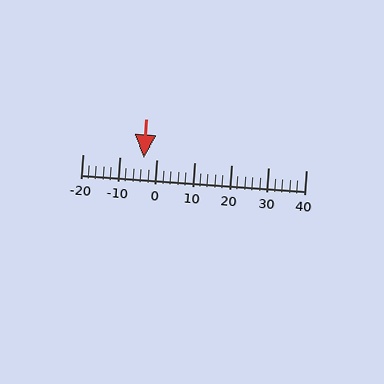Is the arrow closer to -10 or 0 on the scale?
The arrow is closer to 0.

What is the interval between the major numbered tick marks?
The major tick marks are spaced 10 units apart.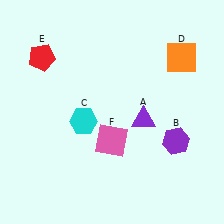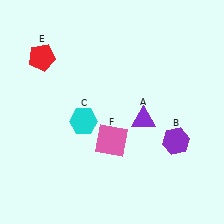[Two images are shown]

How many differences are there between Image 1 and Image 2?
There is 1 difference between the two images.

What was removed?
The orange square (D) was removed in Image 2.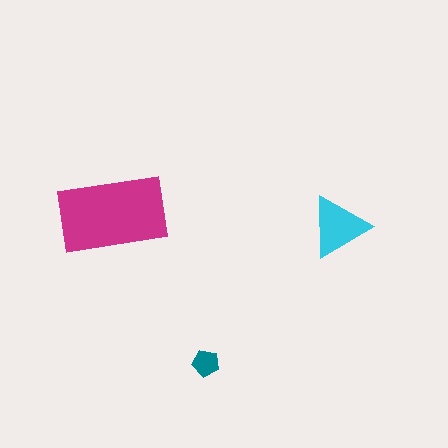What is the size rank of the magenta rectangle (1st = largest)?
1st.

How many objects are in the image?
There are 3 objects in the image.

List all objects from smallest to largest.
The teal pentagon, the cyan triangle, the magenta rectangle.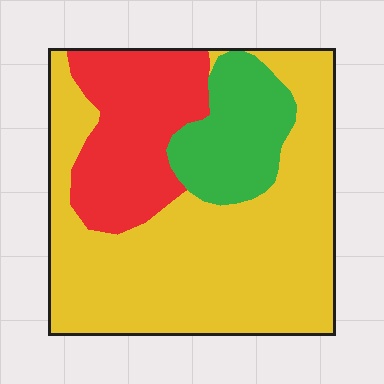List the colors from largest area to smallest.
From largest to smallest: yellow, red, green.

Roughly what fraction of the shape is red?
Red covers around 25% of the shape.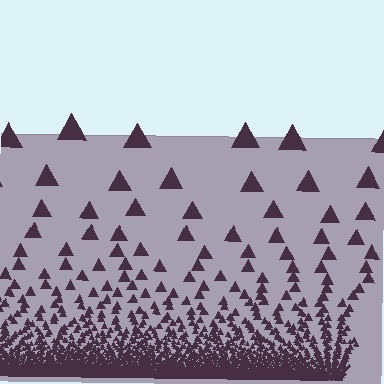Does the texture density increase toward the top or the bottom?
Density increases toward the bottom.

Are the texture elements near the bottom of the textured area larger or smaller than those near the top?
Smaller. The gradient is inverted — elements near the bottom are smaller and denser.